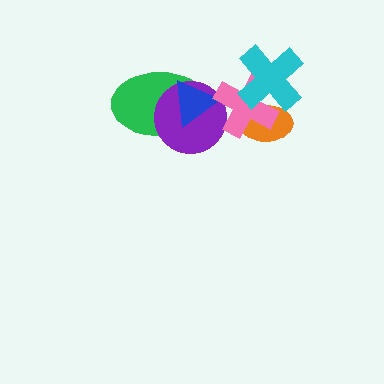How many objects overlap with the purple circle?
3 objects overlap with the purple circle.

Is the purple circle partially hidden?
Yes, it is partially covered by another shape.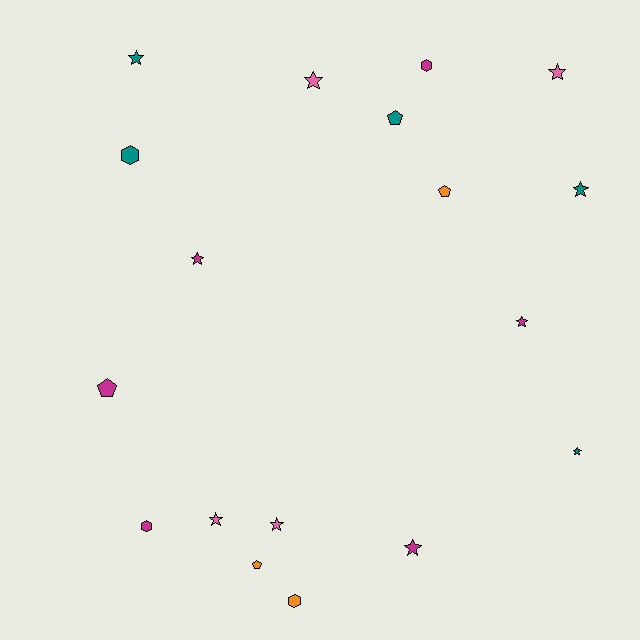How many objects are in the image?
There are 18 objects.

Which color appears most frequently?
Magenta, with 6 objects.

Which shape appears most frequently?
Star, with 10 objects.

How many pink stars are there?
There are 4 pink stars.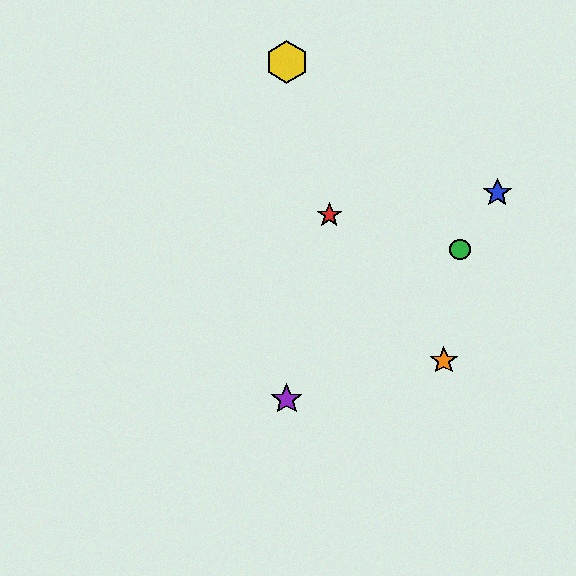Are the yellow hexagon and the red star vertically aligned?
No, the yellow hexagon is at x≈287 and the red star is at x≈329.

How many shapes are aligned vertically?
2 shapes (the yellow hexagon, the purple star) are aligned vertically.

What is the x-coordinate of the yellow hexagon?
The yellow hexagon is at x≈287.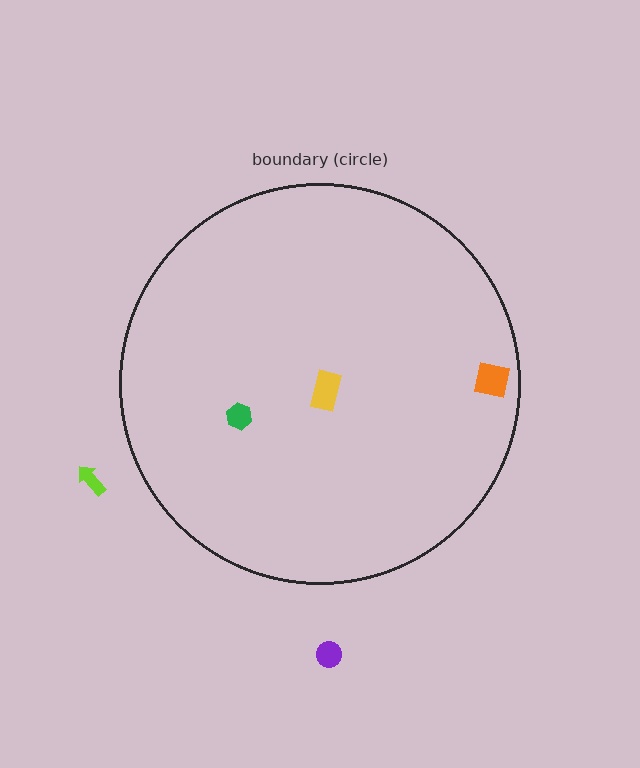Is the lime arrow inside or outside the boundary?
Outside.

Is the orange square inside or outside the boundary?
Inside.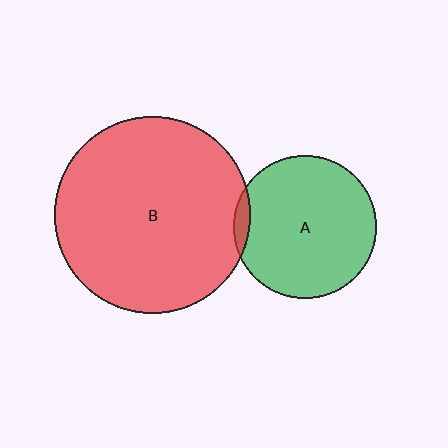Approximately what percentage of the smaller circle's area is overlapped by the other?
Approximately 5%.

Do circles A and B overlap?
Yes.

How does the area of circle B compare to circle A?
Approximately 1.9 times.